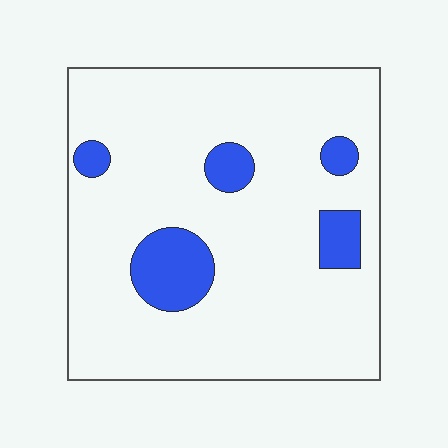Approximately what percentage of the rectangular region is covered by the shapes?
Approximately 15%.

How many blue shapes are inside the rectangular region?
5.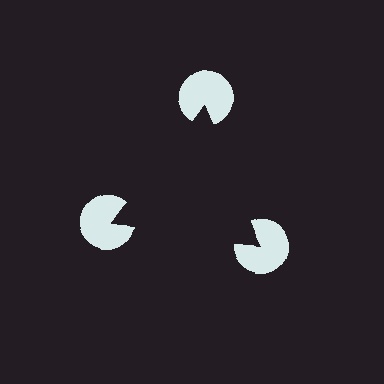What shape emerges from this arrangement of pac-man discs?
An illusory triangle — its edges are inferred from the aligned wedge cuts in the pac-man discs, not physically drawn.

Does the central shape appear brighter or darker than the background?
It typically appears slightly darker than the background, even though no actual brightness change is drawn.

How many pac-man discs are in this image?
There are 3 — one at each vertex of the illusory triangle.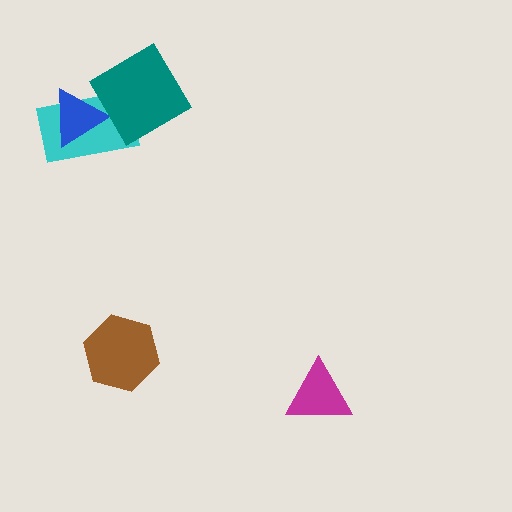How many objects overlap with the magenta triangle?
0 objects overlap with the magenta triangle.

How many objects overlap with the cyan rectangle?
2 objects overlap with the cyan rectangle.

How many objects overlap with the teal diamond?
1 object overlaps with the teal diamond.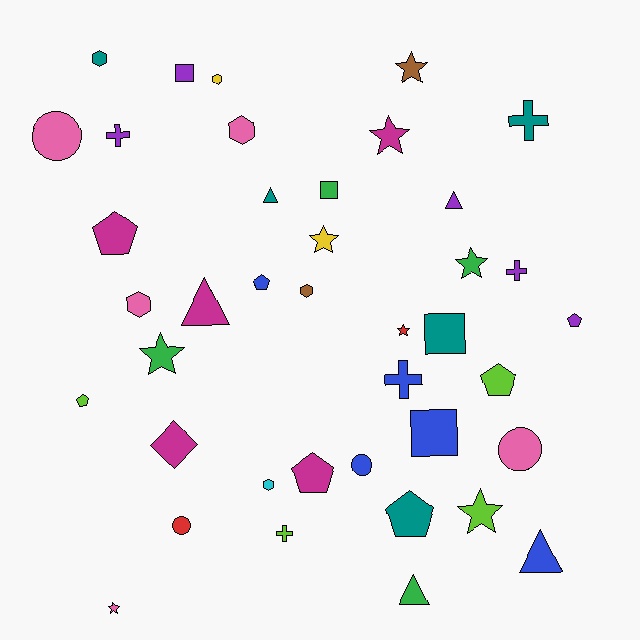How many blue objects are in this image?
There are 5 blue objects.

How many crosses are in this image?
There are 5 crosses.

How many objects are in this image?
There are 40 objects.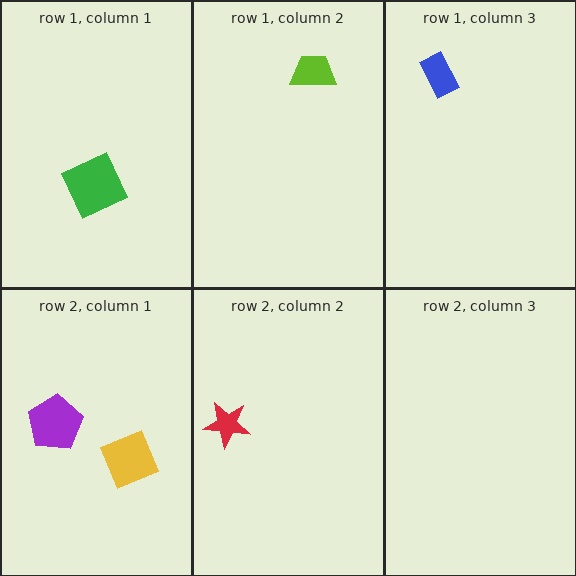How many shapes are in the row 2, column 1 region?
2.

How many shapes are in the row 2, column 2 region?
1.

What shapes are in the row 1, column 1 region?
The green square.